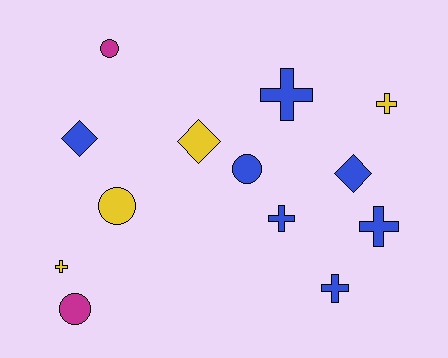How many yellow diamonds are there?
There is 1 yellow diamond.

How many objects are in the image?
There are 13 objects.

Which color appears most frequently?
Blue, with 7 objects.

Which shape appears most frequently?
Cross, with 6 objects.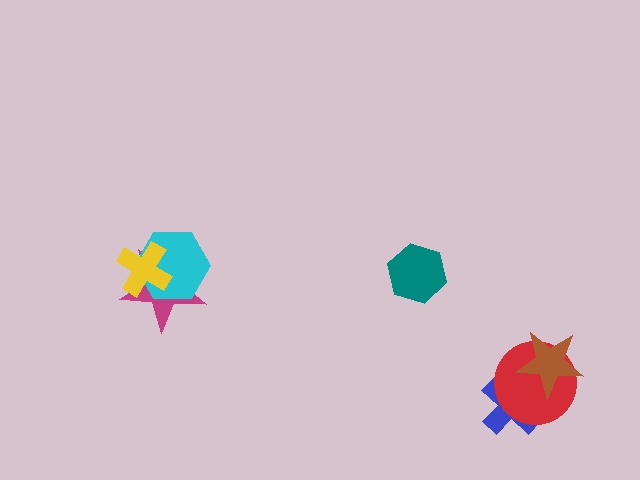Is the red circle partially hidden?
Yes, it is partially covered by another shape.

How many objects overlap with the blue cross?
2 objects overlap with the blue cross.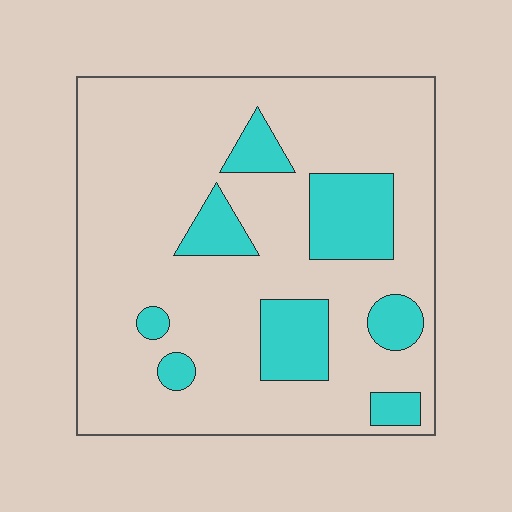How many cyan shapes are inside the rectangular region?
8.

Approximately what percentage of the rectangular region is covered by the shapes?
Approximately 20%.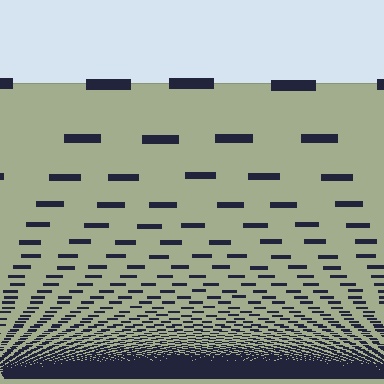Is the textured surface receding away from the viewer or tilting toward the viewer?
The surface appears to tilt toward the viewer. Texture elements get larger and sparser toward the top.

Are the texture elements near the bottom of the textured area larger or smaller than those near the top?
Smaller. The gradient is inverted — elements near the bottom are smaller and denser.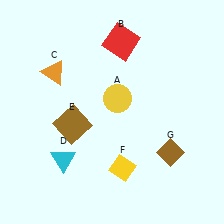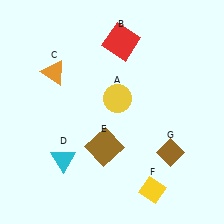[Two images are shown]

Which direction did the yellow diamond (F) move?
The yellow diamond (F) moved right.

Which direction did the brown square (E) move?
The brown square (E) moved right.